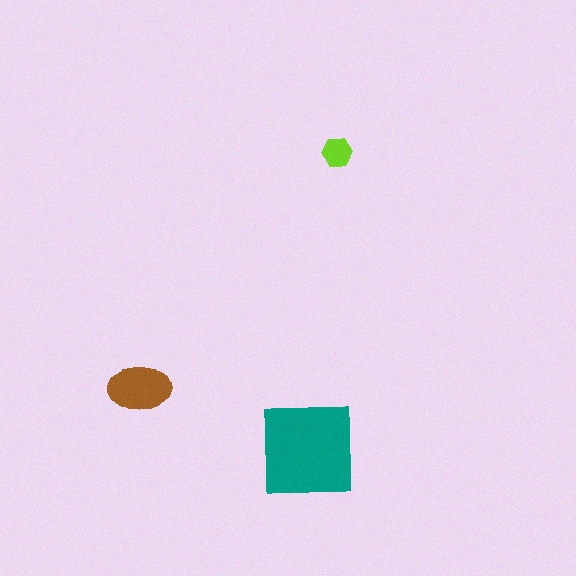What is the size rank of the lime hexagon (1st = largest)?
3rd.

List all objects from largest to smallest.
The teal square, the brown ellipse, the lime hexagon.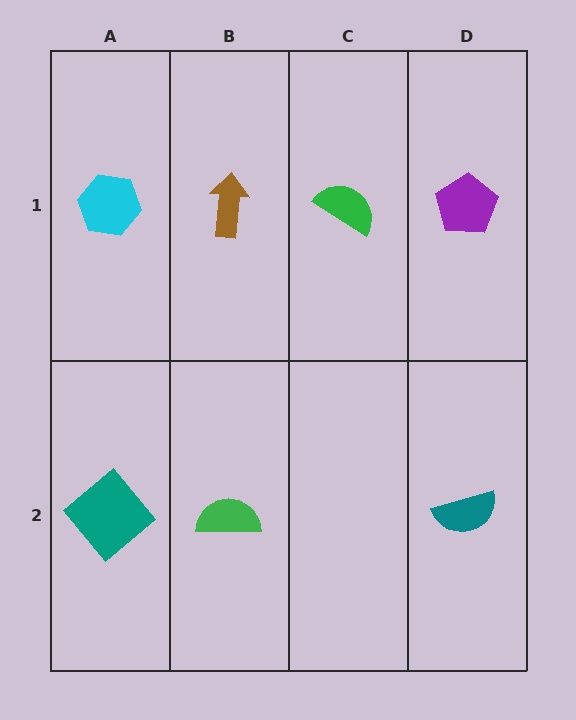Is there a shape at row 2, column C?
No, that cell is empty.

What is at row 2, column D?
A teal semicircle.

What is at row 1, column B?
A brown arrow.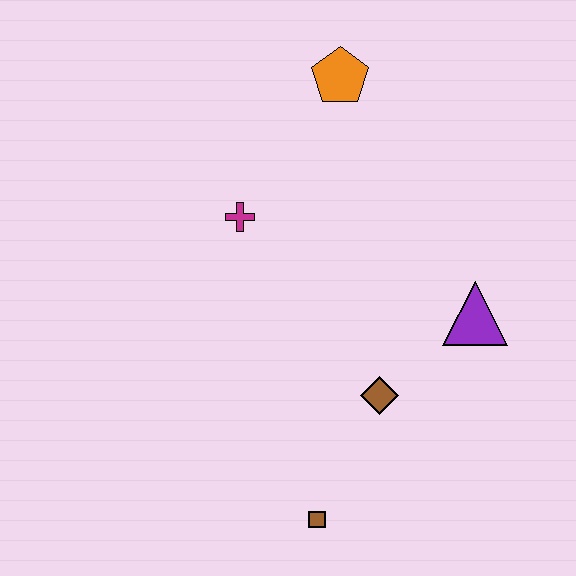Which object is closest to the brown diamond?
The purple triangle is closest to the brown diamond.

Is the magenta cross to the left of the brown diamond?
Yes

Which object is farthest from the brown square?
The orange pentagon is farthest from the brown square.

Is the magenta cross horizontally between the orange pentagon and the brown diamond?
No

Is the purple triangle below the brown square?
No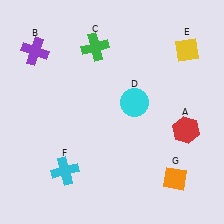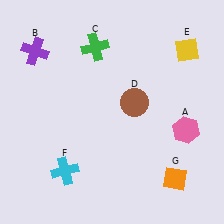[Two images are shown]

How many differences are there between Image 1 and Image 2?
There are 2 differences between the two images.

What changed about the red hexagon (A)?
In Image 1, A is red. In Image 2, it changed to pink.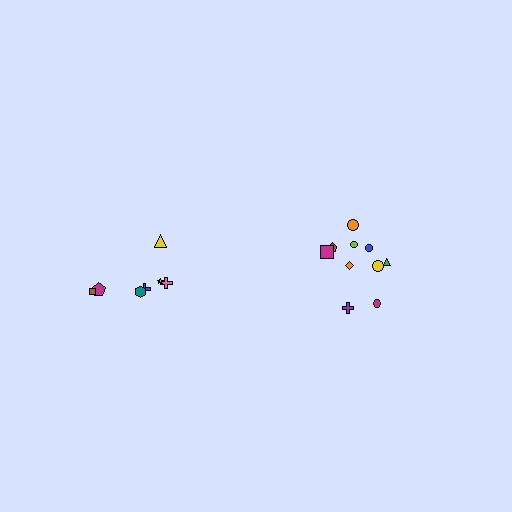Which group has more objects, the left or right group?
The right group.